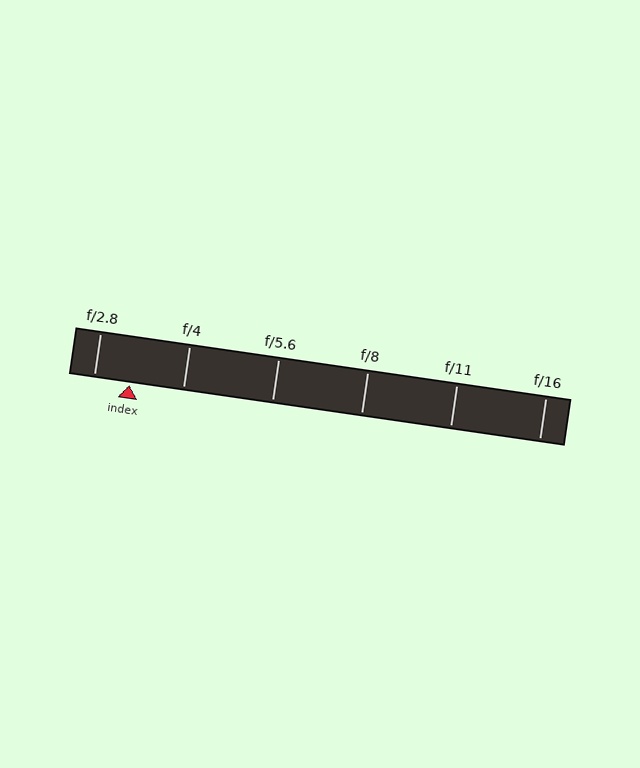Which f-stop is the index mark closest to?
The index mark is closest to f/2.8.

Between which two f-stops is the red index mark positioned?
The index mark is between f/2.8 and f/4.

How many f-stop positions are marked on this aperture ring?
There are 6 f-stop positions marked.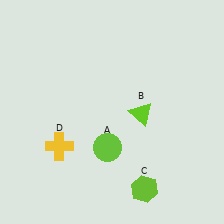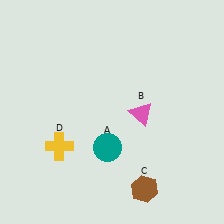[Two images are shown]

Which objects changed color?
A changed from lime to teal. B changed from lime to pink. C changed from lime to brown.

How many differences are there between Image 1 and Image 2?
There are 3 differences between the two images.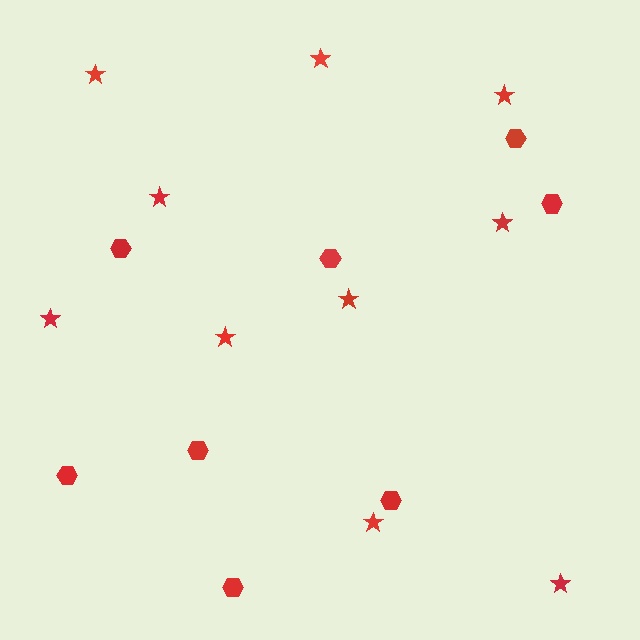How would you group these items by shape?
There are 2 groups: one group of stars (10) and one group of hexagons (8).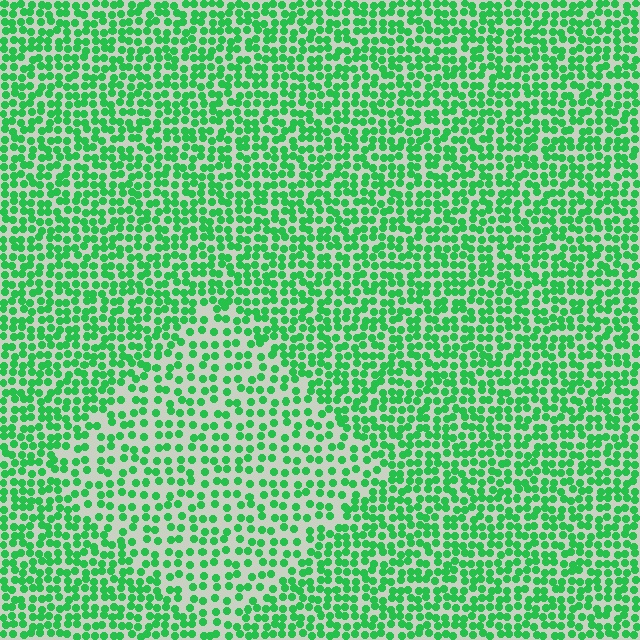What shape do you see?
I see a diamond.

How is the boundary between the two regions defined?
The boundary is defined by a change in element density (approximately 1.7x ratio). All elements are the same color, size, and shape.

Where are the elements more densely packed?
The elements are more densely packed outside the diamond boundary.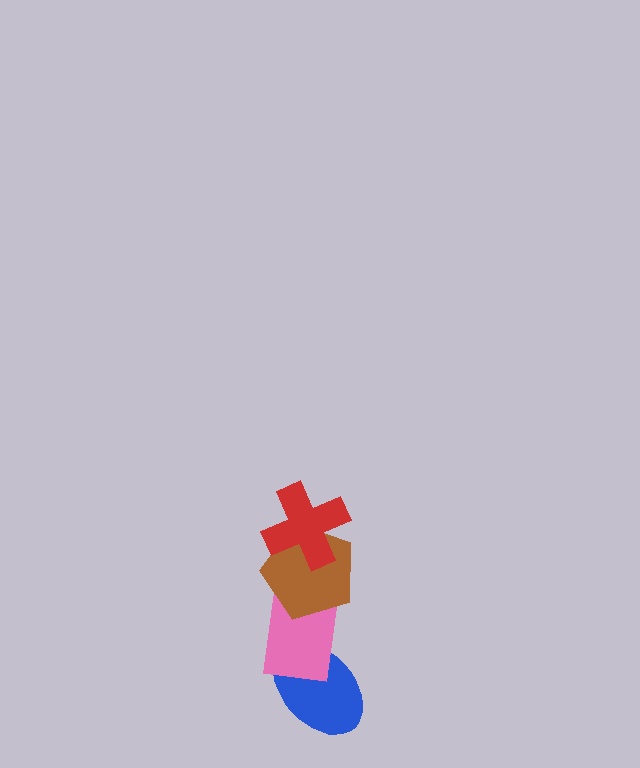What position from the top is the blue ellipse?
The blue ellipse is 4th from the top.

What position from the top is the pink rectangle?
The pink rectangle is 3rd from the top.